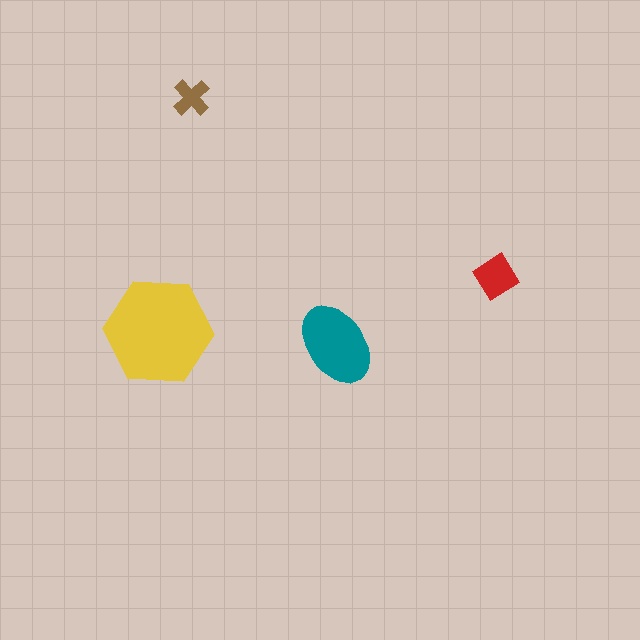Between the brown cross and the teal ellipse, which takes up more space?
The teal ellipse.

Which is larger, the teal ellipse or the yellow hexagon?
The yellow hexagon.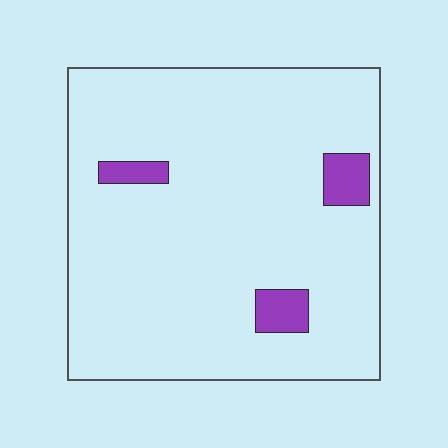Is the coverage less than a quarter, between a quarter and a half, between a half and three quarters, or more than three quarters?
Less than a quarter.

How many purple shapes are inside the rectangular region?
3.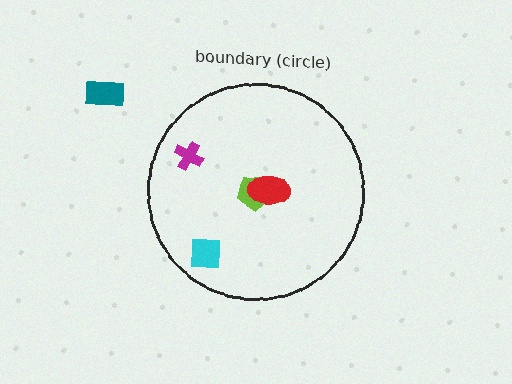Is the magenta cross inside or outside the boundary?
Inside.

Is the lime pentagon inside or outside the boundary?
Inside.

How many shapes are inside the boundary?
4 inside, 1 outside.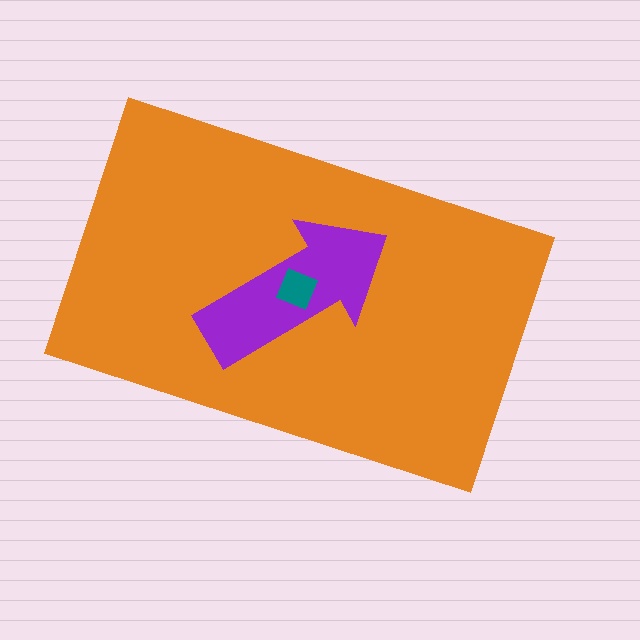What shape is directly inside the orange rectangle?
The purple arrow.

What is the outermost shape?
The orange rectangle.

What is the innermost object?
The teal diamond.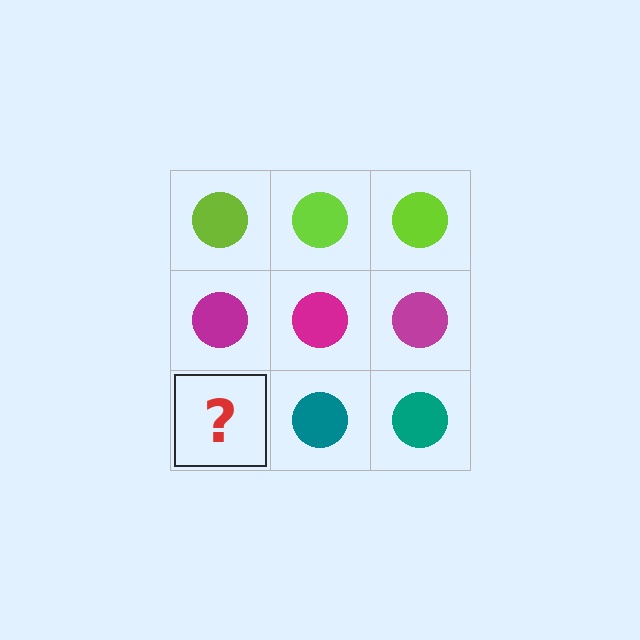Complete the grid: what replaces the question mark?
The question mark should be replaced with a teal circle.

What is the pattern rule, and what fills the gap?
The rule is that each row has a consistent color. The gap should be filled with a teal circle.